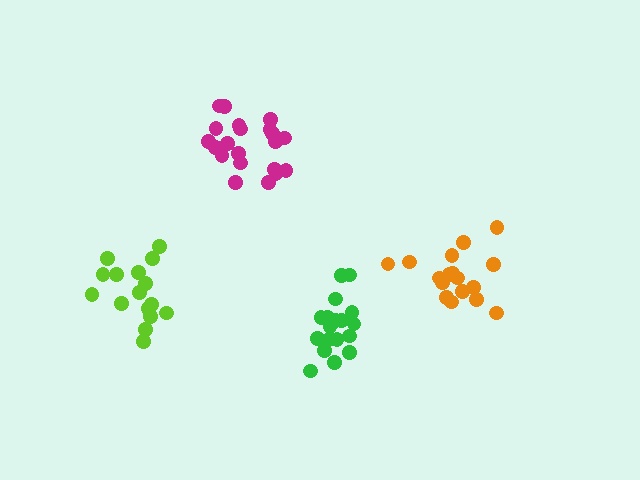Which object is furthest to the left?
The lime cluster is leftmost.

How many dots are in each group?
Group 1: 16 dots, Group 2: 17 dots, Group 3: 18 dots, Group 4: 21 dots (72 total).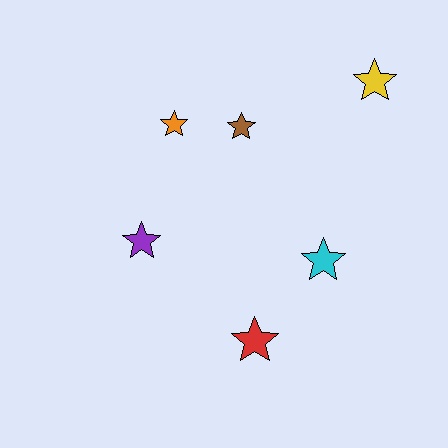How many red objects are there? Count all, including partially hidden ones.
There is 1 red object.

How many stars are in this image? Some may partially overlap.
There are 6 stars.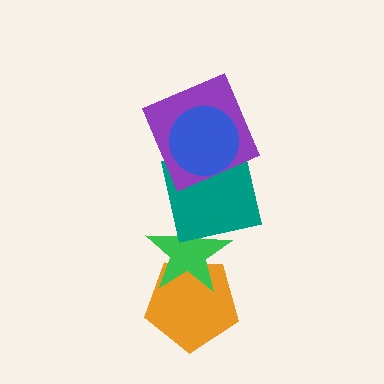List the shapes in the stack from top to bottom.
From top to bottom: the blue circle, the purple square, the teal square, the green star, the orange pentagon.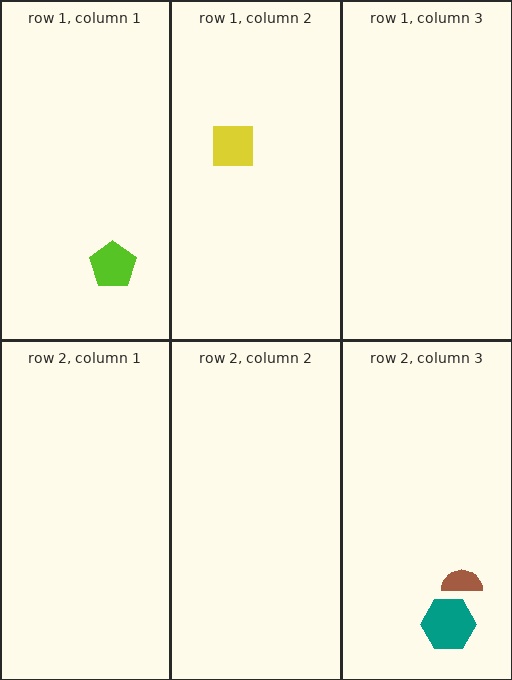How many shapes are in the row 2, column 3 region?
2.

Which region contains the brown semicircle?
The row 2, column 3 region.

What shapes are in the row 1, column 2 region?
The yellow square.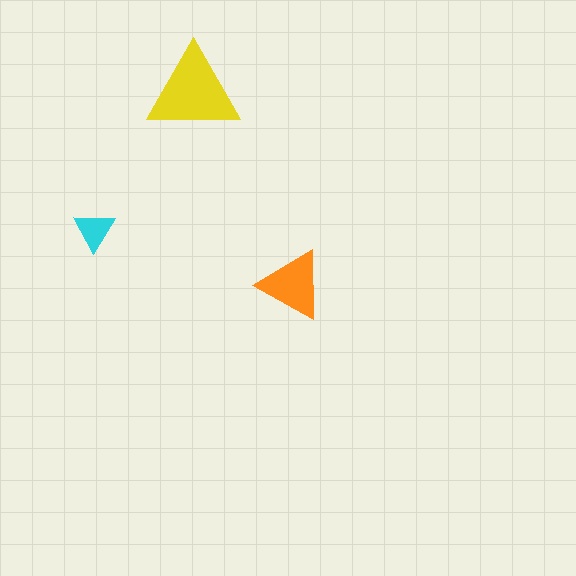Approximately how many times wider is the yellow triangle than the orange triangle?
About 1.5 times wider.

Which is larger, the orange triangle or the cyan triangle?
The orange one.